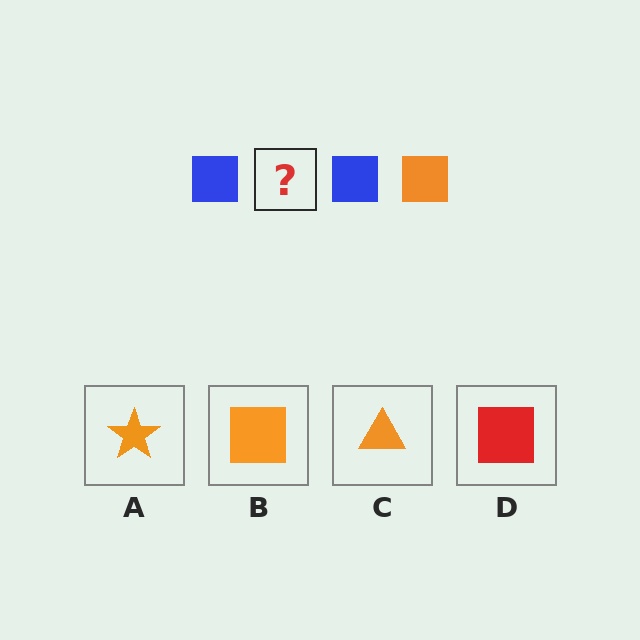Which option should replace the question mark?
Option B.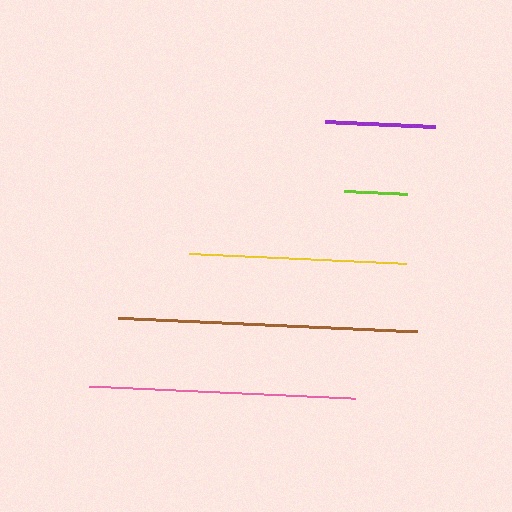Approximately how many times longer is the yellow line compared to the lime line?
The yellow line is approximately 3.4 times the length of the lime line.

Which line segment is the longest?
The brown line is the longest at approximately 299 pixels.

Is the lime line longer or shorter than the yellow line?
The yellow line is longer than the lime line.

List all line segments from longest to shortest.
From longest to shortest: brown, pink, yellow, purple, lime.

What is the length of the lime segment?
The lime segment is approximately 63 pixels long.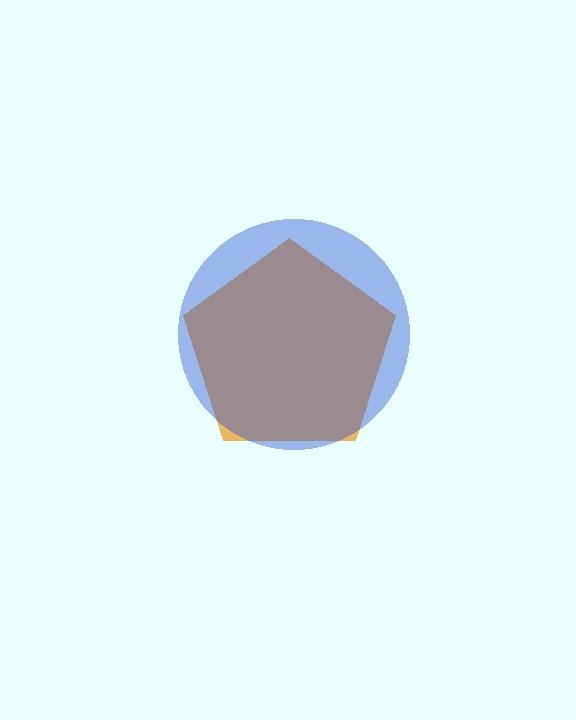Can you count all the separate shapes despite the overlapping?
Yes, there are 2 separate shapes.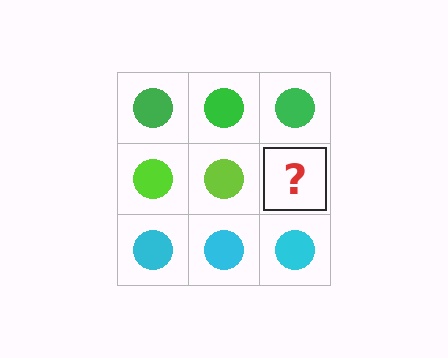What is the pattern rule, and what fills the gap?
The rule is that each row has a consistent color. The gap should be filled with a lime circle.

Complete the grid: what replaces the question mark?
The question mark should be replaced with a lime circle.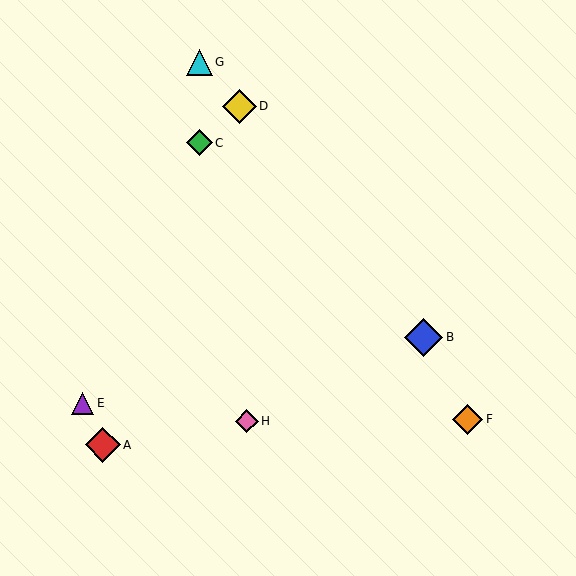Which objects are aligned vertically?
Objects C, G are aligned vertically.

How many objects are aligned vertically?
2 objects (C, G) are aligned vertically.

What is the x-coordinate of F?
Object F is at x≈468.